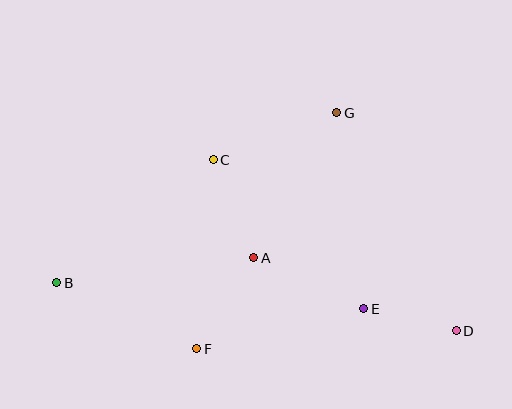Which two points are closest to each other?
Points D and E are closest to each other.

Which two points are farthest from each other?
Points B and D are farthest from each other.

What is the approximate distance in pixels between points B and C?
The distance between B and C is approximately 199 pixels.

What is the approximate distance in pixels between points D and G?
The distance between D and G is approximately 249 pixels.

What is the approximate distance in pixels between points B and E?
The distance between B and E is approximately 308 pixels.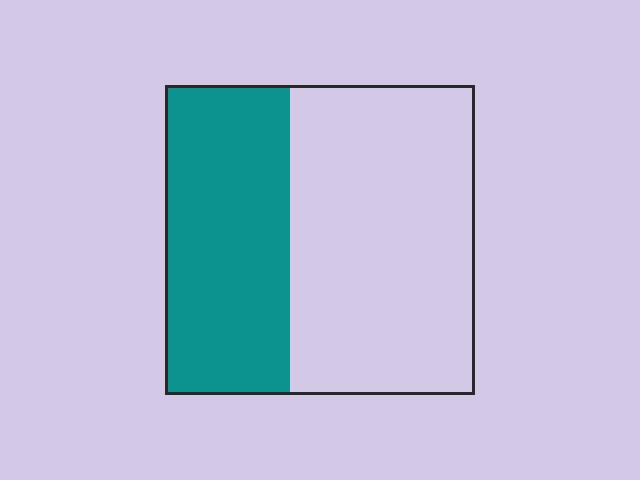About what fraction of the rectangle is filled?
About two fifths (2/5).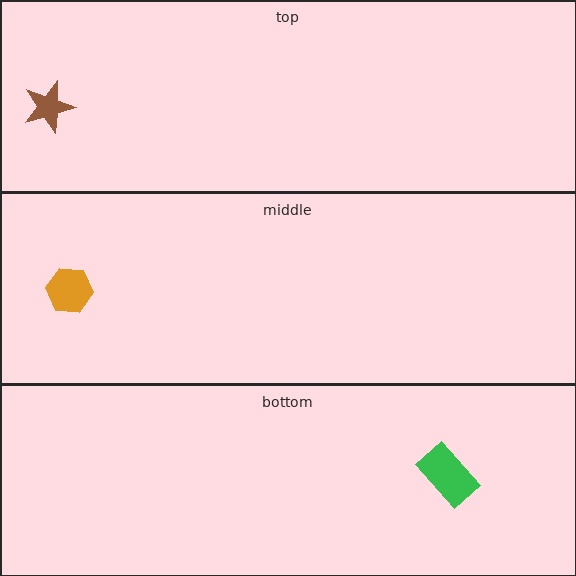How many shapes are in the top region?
1.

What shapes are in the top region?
The brown star.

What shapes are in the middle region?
The orange hexagon.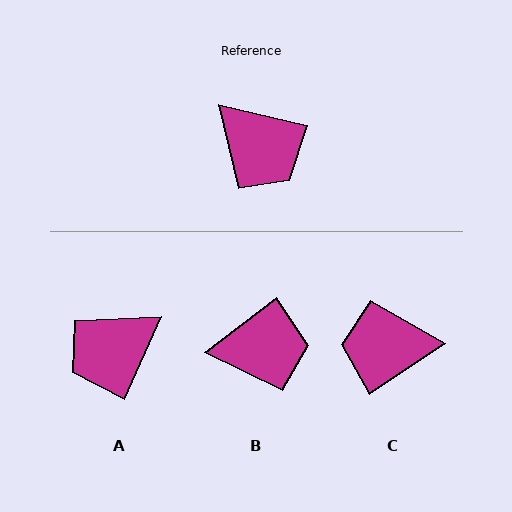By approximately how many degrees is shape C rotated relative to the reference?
Approximately 132 degrees clockwise.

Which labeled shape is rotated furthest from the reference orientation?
C, about 132 degrees away.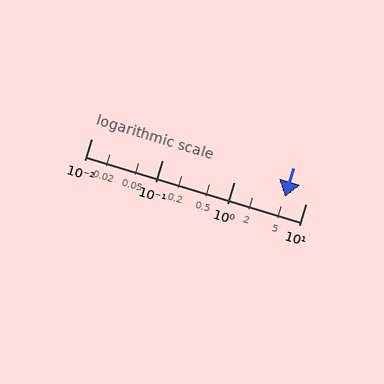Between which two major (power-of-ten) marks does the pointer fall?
The pointer is between 1 and 10.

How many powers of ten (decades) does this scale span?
The scale spans 3 decades, from 0.01 to 10.